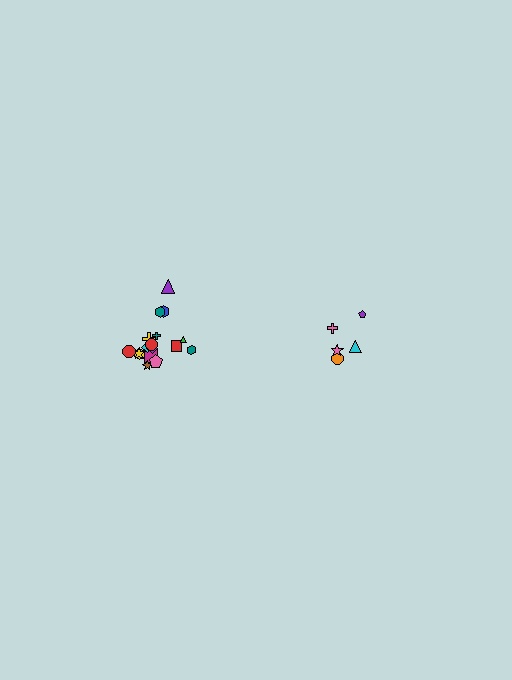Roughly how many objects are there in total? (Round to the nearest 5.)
Roughly 25 objects in total.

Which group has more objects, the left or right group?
The left group.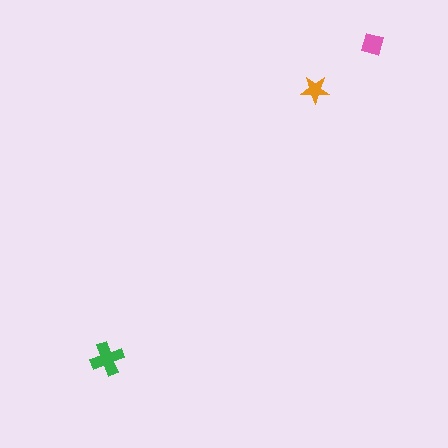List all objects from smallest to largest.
The orange star, the pink diamond, the green cross.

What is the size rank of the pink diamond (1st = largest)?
2nd.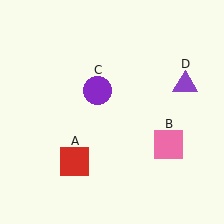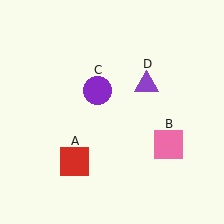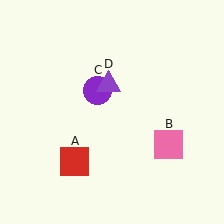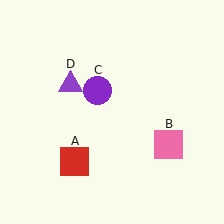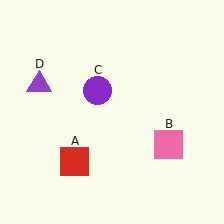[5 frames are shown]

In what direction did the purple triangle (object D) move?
The purple triangle (object D) moved left.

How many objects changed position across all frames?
1 object changed position: purple triangle (object D).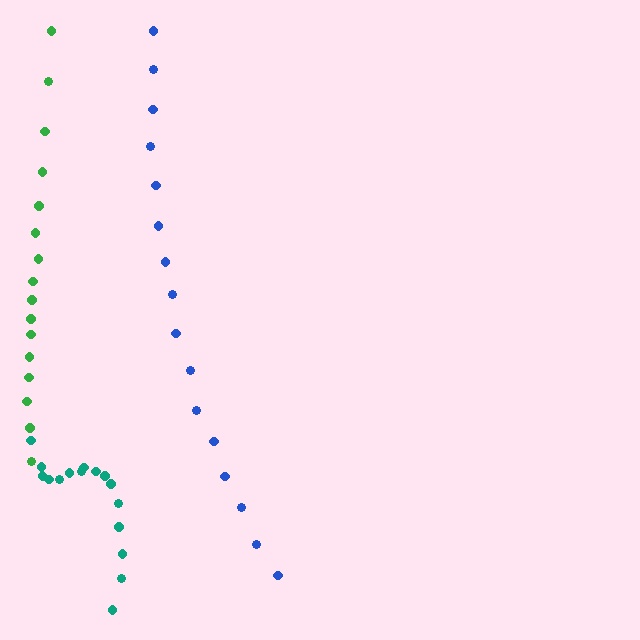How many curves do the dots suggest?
There are 3 distinct paths.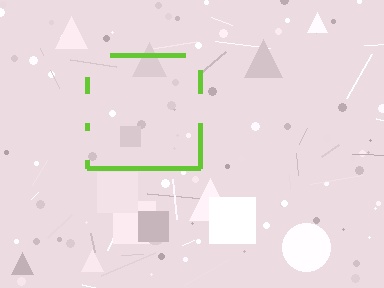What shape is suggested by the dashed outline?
The dashed outline suggests a square.